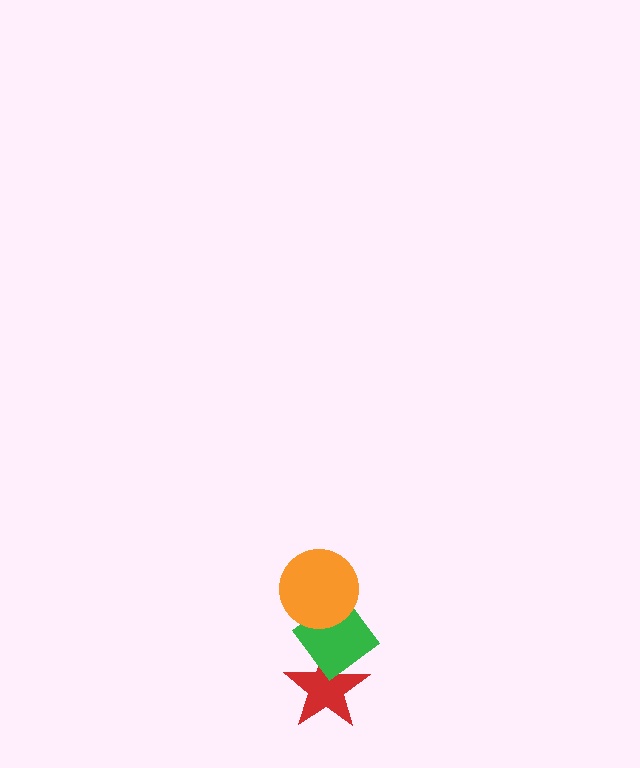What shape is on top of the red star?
The green diamond is on top of the red star.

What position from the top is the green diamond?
The green diamond is 2nd from the top.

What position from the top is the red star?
The red star is 3rd from the top.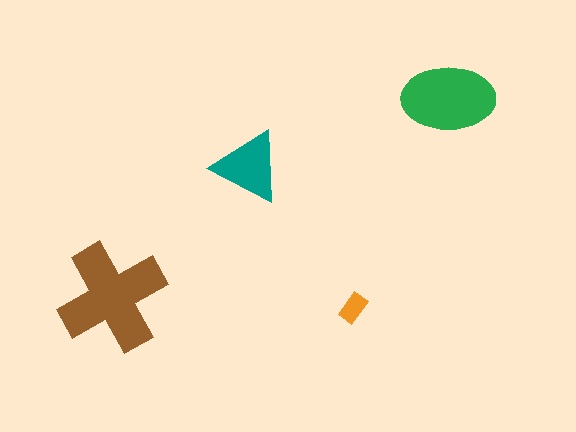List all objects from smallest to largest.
The orange rectangle, the teal triangle, the green ellipse, the brown cross.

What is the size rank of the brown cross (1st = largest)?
1st.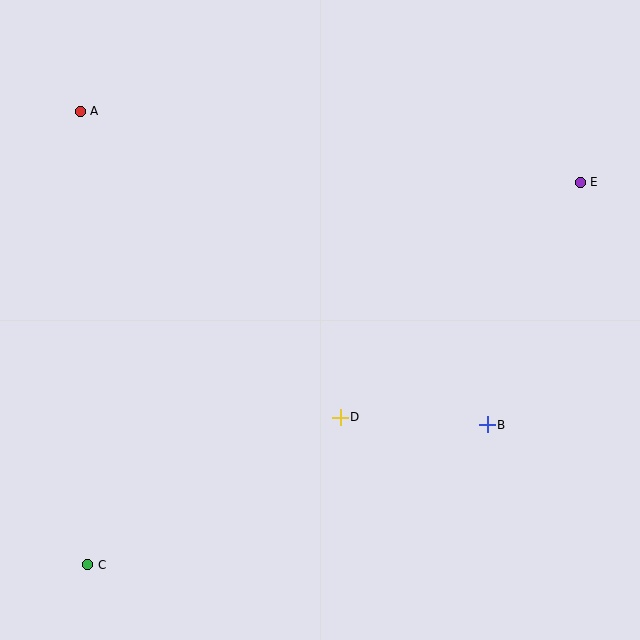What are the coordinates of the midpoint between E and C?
The midpoint between E and C is at (334, 374).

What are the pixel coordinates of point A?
Point A is at (80, 111).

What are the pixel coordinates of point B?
Point B is at (487, 425).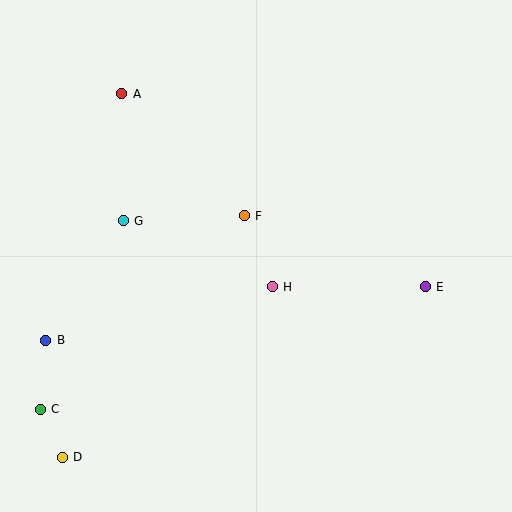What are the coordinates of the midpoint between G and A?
The midpoint between G and A is at (123, 157).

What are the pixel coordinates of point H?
Point H is at (272, 287).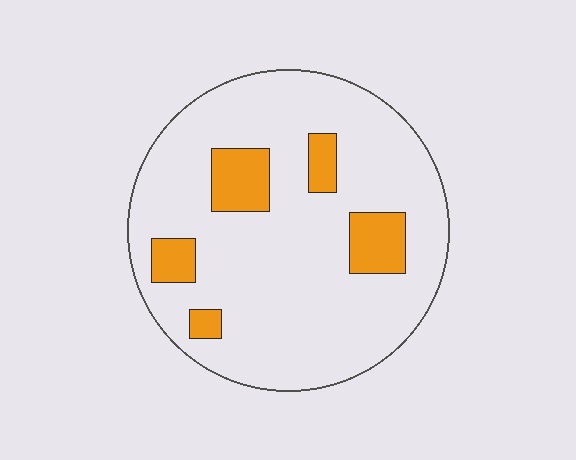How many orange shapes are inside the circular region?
5.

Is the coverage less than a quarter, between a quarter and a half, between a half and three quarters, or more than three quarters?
Less than a quarter.